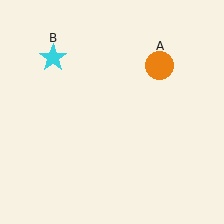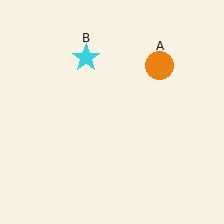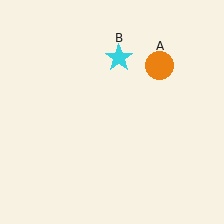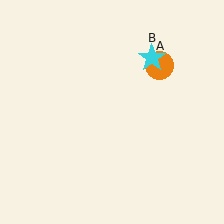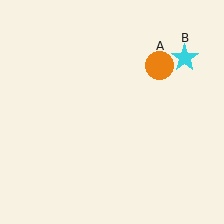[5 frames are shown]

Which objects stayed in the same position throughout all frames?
Orange circle (object A) remained stationary.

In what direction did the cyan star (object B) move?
The cyan star (object B) moved right.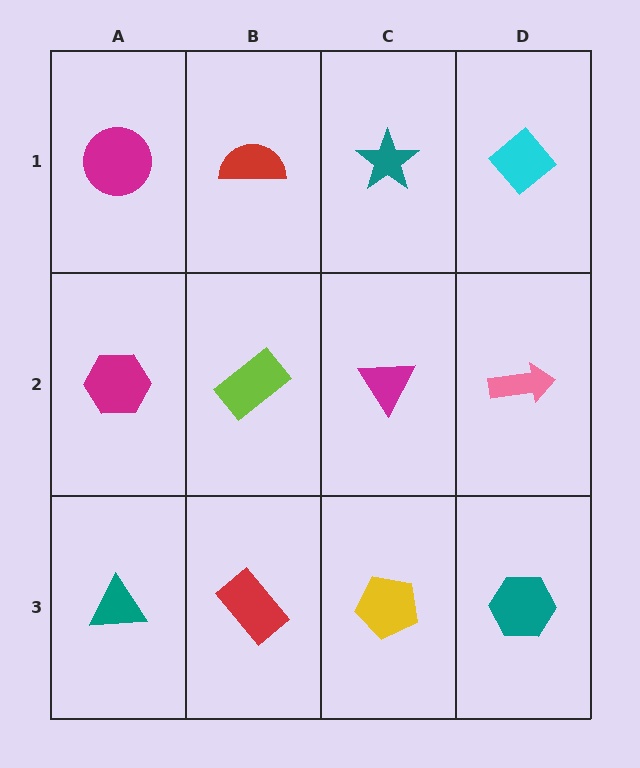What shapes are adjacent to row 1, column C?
A magenta triangle (row 2, column C), a red semicircle (row 1, column B), a cyan diamond (row 1, column D).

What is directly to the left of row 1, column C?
A red semicircle.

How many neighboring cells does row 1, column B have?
3.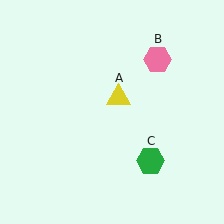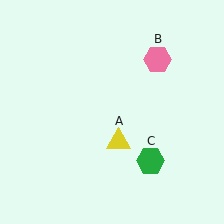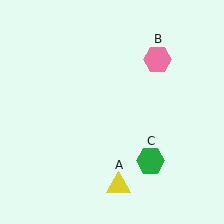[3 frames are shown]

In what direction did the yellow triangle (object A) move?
The yellow triangle (object A) moved down.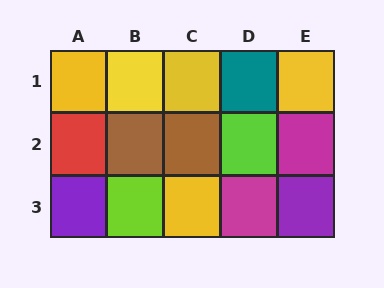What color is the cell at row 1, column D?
Teal.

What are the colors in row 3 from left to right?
Purple, lime, yellow, magenta, purple.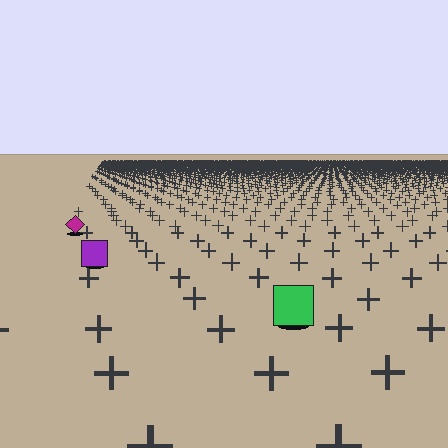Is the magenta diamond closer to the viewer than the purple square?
No. The purple square is closer — you can tell from the texture gradient: the ground texture is coarser near it.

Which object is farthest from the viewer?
The magenta diamond is farthest from the viewer. It appears smaller and the ground texture around it is denser.